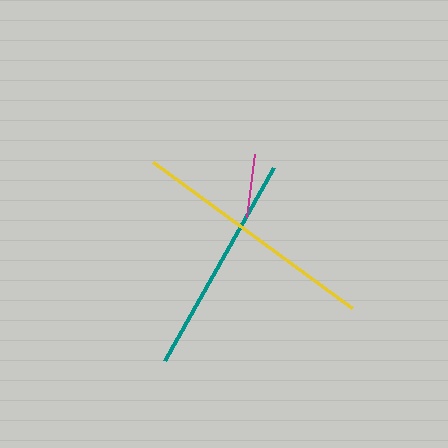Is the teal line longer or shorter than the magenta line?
The teal line is longer than the magenta line.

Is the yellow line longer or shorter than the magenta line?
The yellow line is longer than the magenta line.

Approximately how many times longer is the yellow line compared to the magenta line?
The yellow line is approximately 3.9 times the length of the magenta line.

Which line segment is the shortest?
The magenta line is the shortest at approximately 64 pixels.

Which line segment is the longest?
The yellow line is the longest at approximately 247 pixels.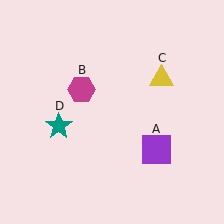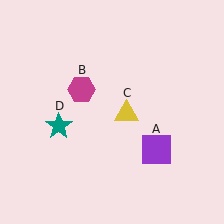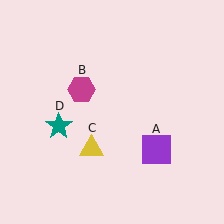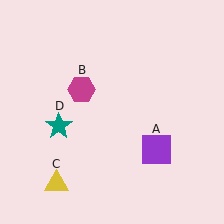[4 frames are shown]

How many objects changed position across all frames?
1 object changed position: yellow triangle (object C).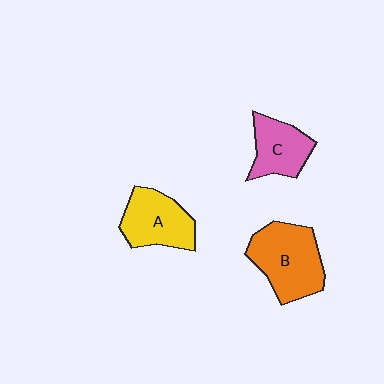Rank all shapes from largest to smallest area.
From largest to smallest: B (orange), A (yellow), C (pink).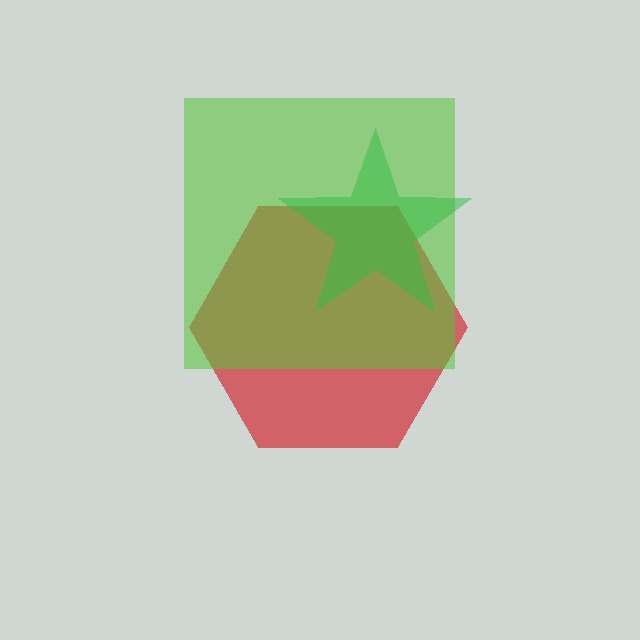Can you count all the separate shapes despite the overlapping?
Yes, there are 3 separate shapes.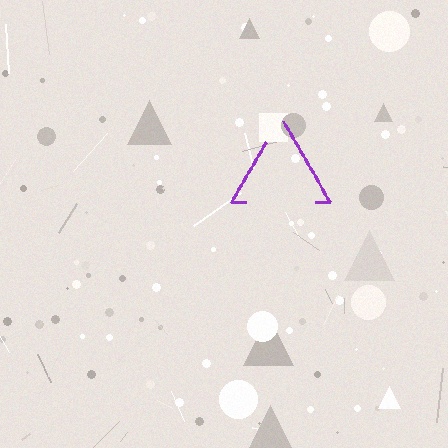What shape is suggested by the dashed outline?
The dashed outline suggests a triangle.